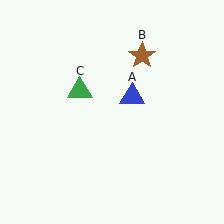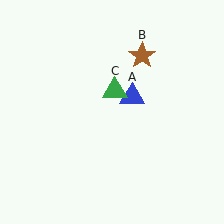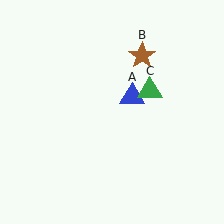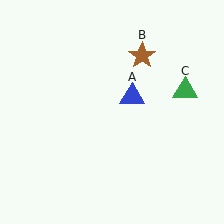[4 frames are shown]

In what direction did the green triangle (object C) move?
The green triangle (object C) moved right.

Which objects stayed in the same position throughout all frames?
Blue triangle (object A) and brown star (object B) remained stationary.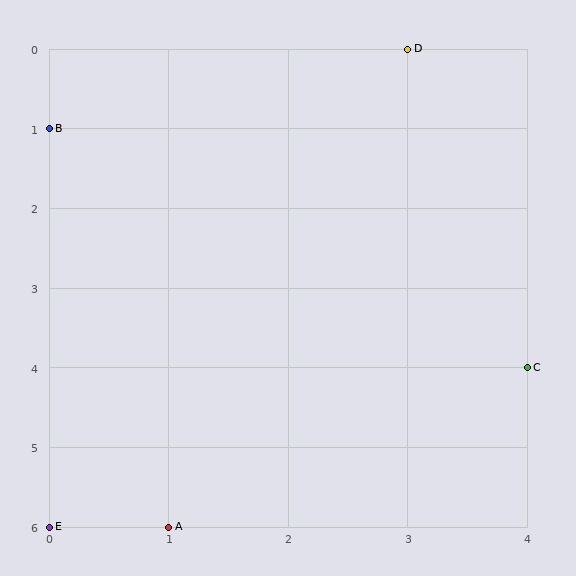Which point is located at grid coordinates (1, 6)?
Point A is at (1, 6).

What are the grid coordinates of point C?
Point C is at grid coordinates (4, 4).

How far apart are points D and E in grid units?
Points D and E are 3 columns and 6 rows apart (about 6.7 grid units diagonally).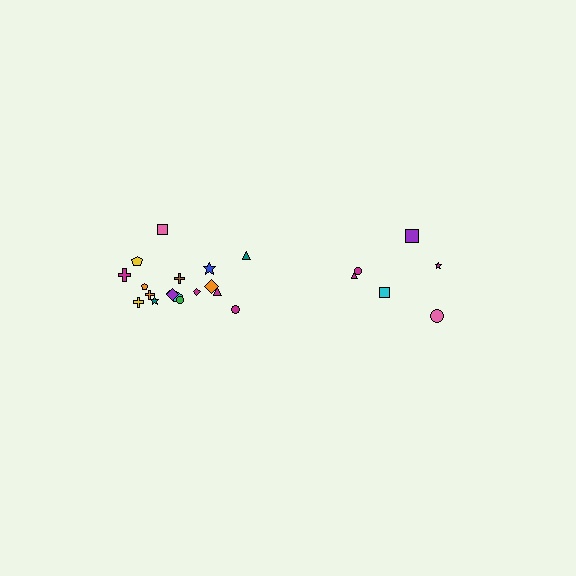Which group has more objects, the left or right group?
The left group.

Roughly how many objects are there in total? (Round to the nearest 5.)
Roughly 25 objects in total.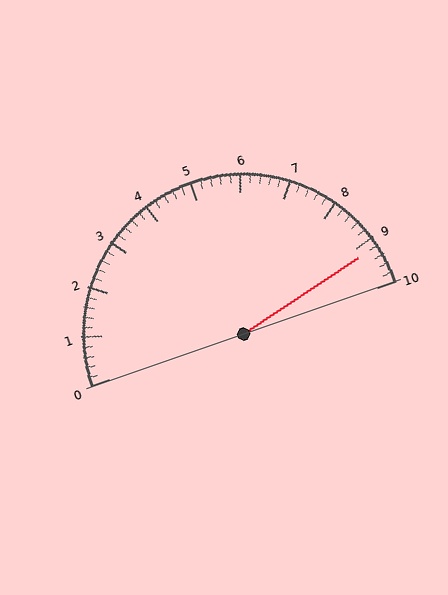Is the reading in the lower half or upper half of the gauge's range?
The reading is in the upper half of the range (0 to 10).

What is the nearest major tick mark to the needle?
The nearest major tick mark is 9.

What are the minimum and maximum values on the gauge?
The gauge ranges from 0 to 10.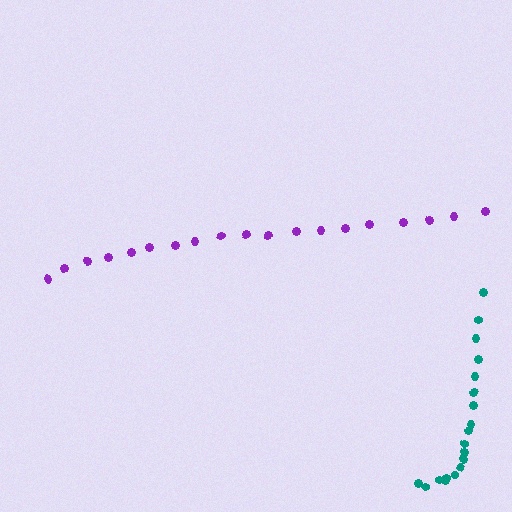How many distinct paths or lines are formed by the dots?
There are 2 distinct paths.